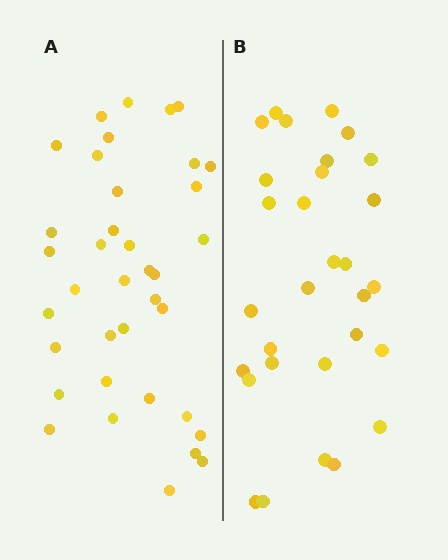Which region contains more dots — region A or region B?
Region A (the left region) has more dots.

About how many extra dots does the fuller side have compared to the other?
Region A has roughly 8 or so more dots than region B.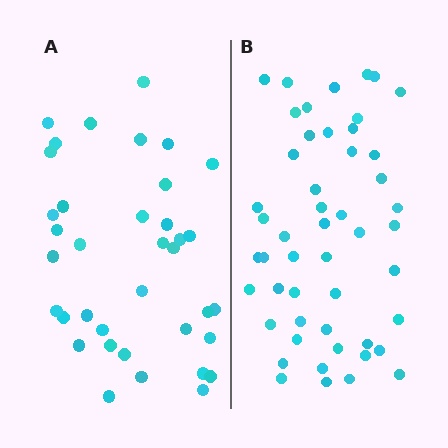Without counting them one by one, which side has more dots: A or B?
Region B (the right region) has more dots.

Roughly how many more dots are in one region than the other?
Region B has approximately 15 more dots than region A.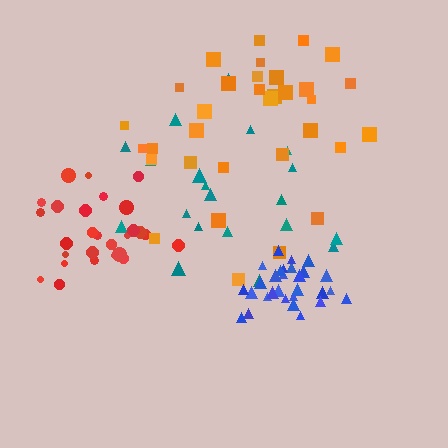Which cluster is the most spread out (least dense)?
Orange.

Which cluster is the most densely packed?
Blue.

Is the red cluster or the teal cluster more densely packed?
Red.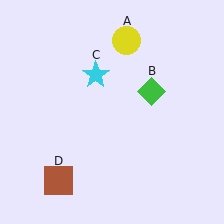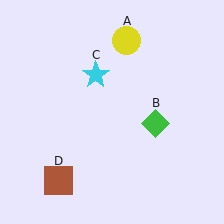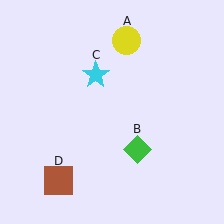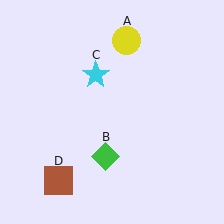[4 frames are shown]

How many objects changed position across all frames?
1 object changed position: green diamond (object B).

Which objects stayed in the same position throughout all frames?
Yellow circle (object A) and cyan star (object C) and brown square (object D) remained stationary.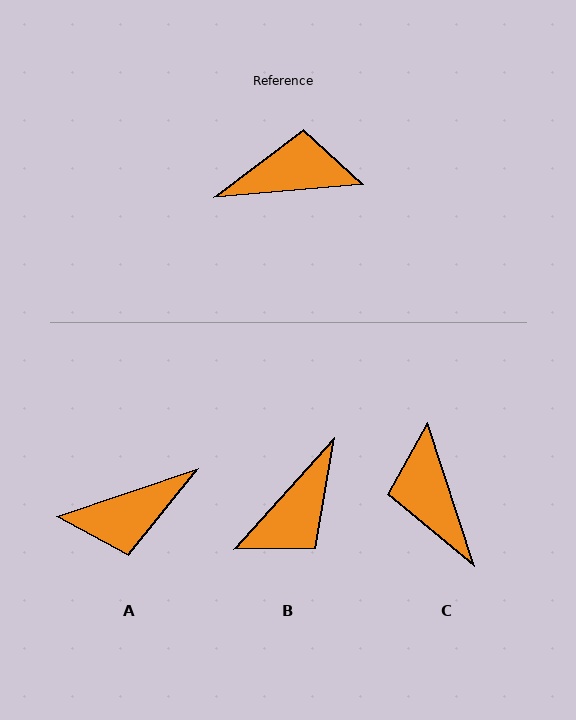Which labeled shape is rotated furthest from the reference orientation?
A, about 166 degrees away.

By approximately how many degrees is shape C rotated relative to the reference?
Approximately 103 degrees counter-clockwise.